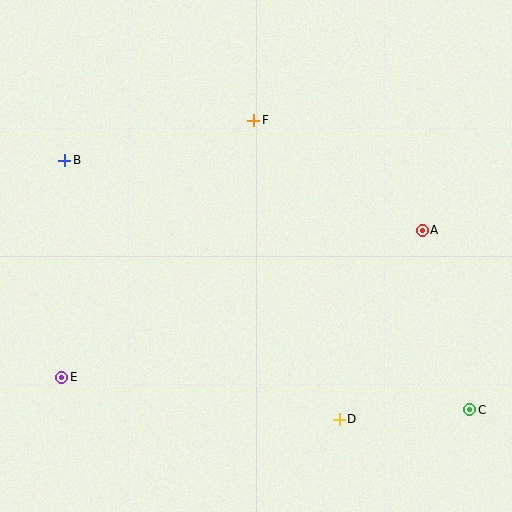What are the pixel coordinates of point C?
Point C is at (470, 410).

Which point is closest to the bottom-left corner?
Point E is closest to the bottom-left corner.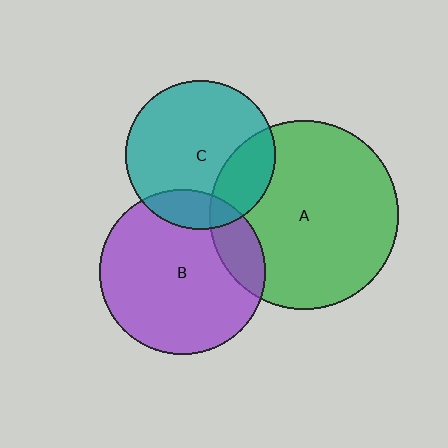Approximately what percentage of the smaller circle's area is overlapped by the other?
Approximately 15%.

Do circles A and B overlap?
Yes.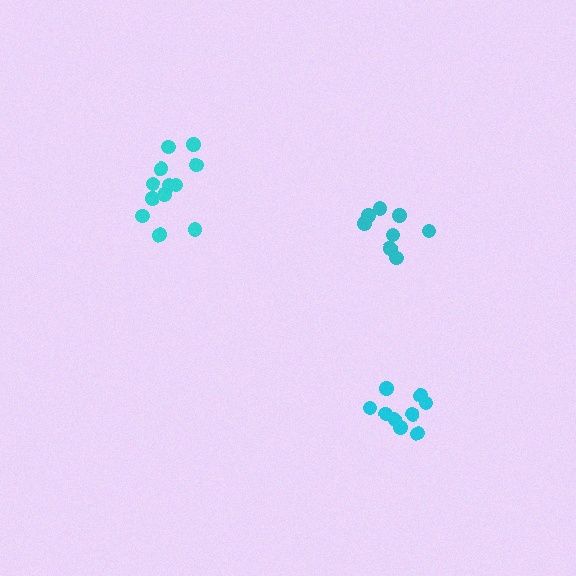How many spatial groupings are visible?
There are 3 spatial groupings.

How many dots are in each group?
Group 1: 9 dots, Group 2: 9 dots, Group 3: 12 dots (30 total).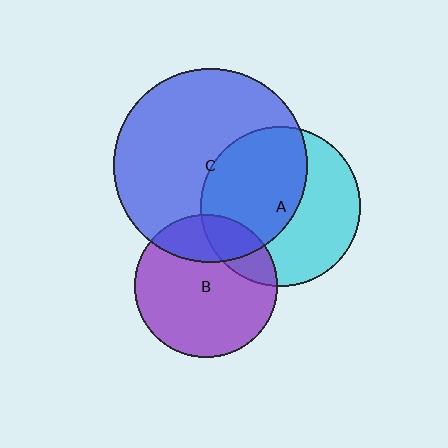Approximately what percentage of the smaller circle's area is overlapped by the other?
Approximately 55%.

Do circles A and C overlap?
Yes.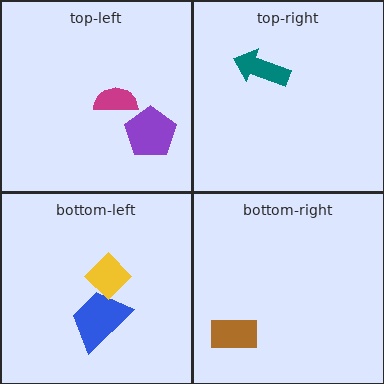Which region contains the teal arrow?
The top-right region.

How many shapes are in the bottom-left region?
2.